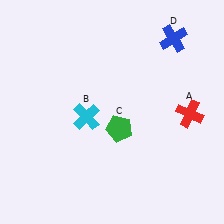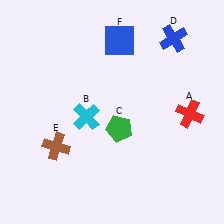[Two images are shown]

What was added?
A brown cross (E), a blue square (F) were added in Image 2.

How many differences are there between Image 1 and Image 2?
There are 2 differences between the two images.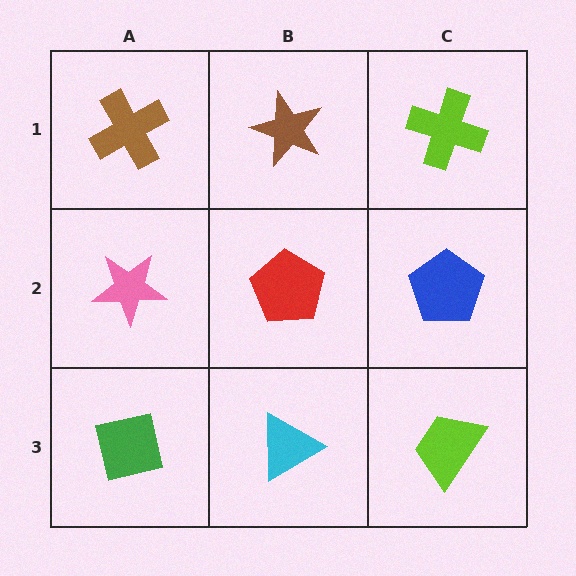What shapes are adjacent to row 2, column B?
A brown star (row 1, column B), a cyan triangle (row 3, column B), a pink star (row 2, column A), a blue pentagon (row 2, column C).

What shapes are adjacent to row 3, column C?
A blue pentagon (row 2, column C), a cyan triangle (row 3, column B).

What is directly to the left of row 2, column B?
A pink star.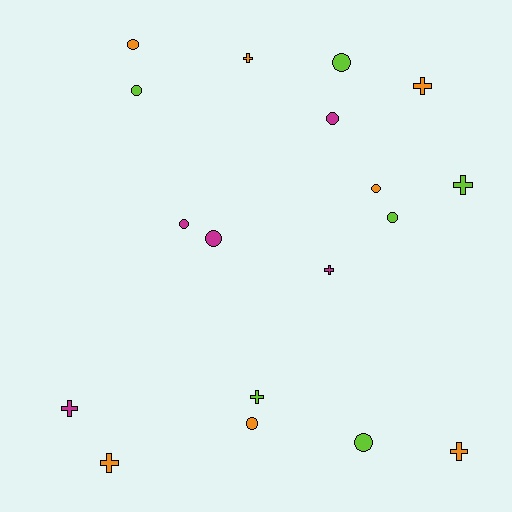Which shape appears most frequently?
Circle, with 10 objects.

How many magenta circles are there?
There are 3 magenta circles.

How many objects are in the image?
There are 18 objects.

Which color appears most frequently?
Orange, with 7 objects.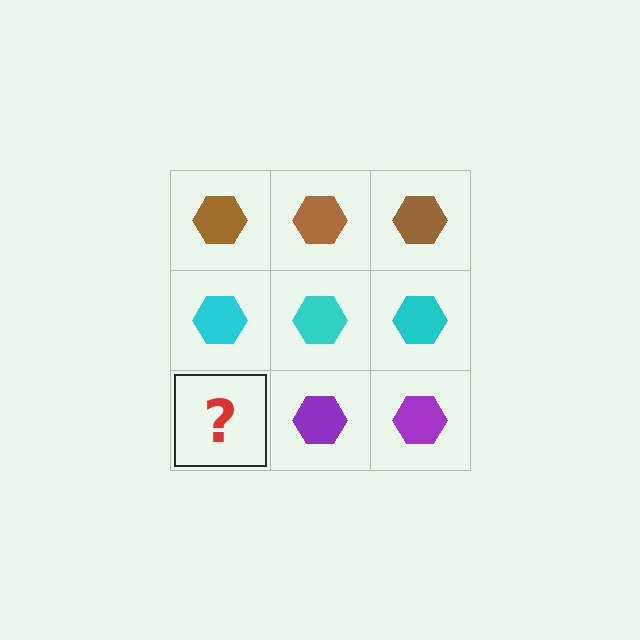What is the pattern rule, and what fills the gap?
The rule is that each row has a consistent color. The gap should be filled with a purple hexagon.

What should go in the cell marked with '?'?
The missing cell should contain a purple hexagon.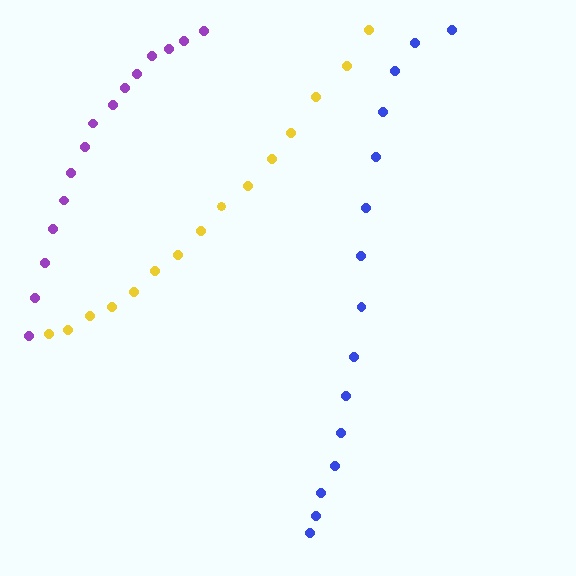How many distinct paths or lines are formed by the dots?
There are 3 distinct paths.